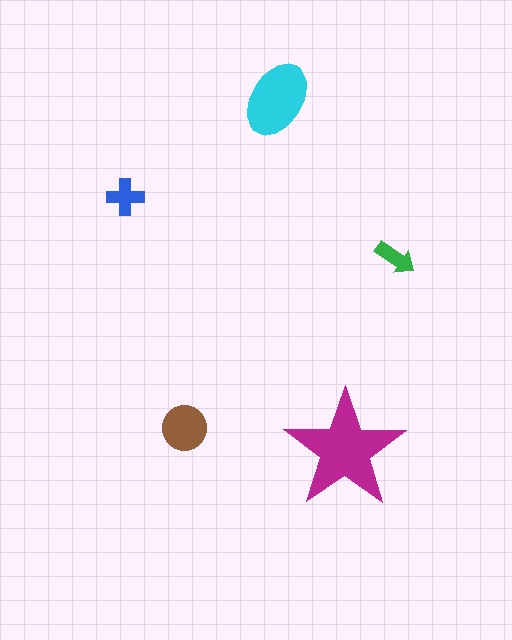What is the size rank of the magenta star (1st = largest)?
1st.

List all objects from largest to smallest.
The magenta star, the cyan ellipse, the brown circle, the blue cross, the green arrow.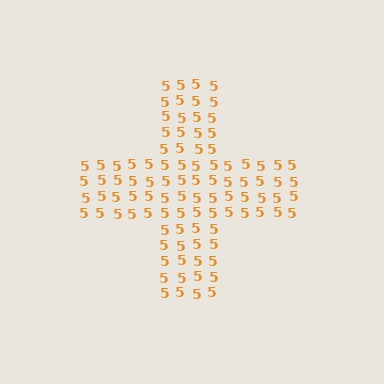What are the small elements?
The small elements are digit 5's.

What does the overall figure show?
The overall figure shows a cross.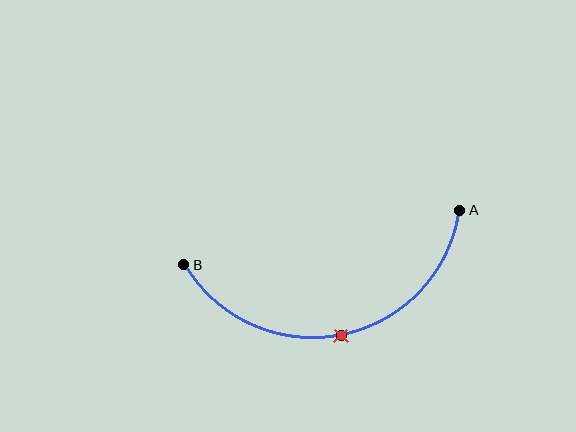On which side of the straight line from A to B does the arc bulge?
The arc bulges below the straight line connecting A and B.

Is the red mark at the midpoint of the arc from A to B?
Yes. The red mark lies on the arc at equal arc-length from both A and B — it is the arc midpoint.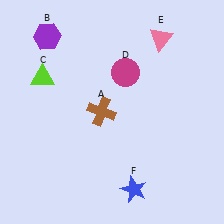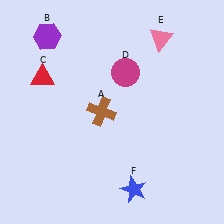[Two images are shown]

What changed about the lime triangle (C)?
In Image 1, C is lime. In Image 2, it changed to red.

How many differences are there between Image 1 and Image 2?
There is 1 difference between the two images.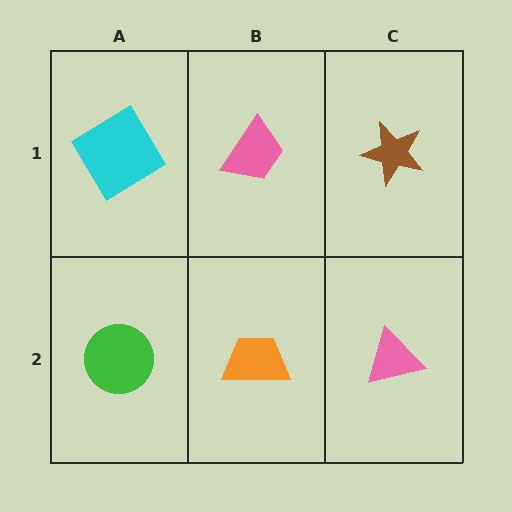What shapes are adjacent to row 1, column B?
An orange trapezoid (row 2, column B), a cyan diamond (row 1, column A), a brown star (row 1, column C).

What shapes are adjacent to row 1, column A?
A green circle (row 2, column A), a pink trapezoid (row 1, column B).